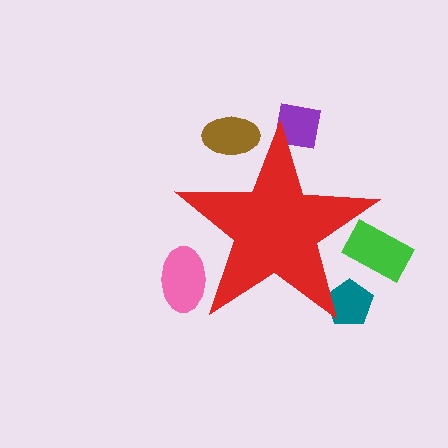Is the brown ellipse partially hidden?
Yes, the brown ellipse is partially hidden behind the red star.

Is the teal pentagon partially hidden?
Yes, the teal pentagon is partially hidden behind the red star.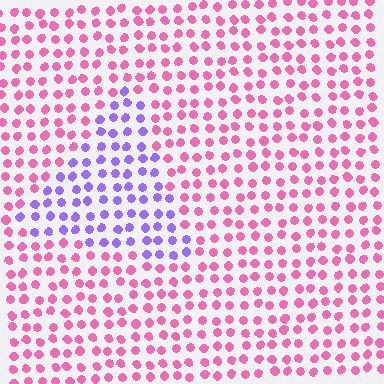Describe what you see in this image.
The image is filled with small pink elements in a uniform arrangement. A triangle-shaped region is visible where the elements are tinted to a slightly different hue, forming a subtle color boundary.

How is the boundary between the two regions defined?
The boundary is defined purely by a slight shift in hue (about 64 degrees). Spacing, size, and orientation are identical on both sides.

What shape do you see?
I see a triangle.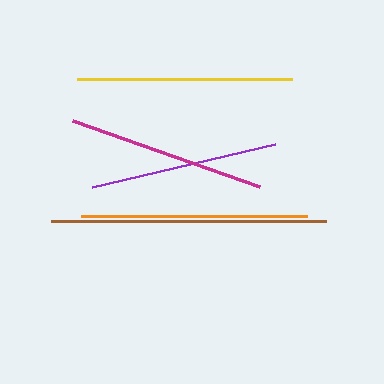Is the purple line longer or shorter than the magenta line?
The magenta line is longer than the purple line.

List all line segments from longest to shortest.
From longest to shortest: brown, orange, yellow, magenta, purple.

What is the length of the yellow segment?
The yellow segment is approximately 215 pixels long.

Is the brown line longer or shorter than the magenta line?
The brown line is longer than the magenta line.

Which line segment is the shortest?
The purple line is the shortest at approximately 188 pixels.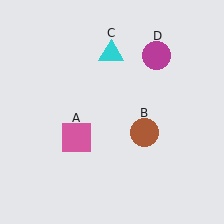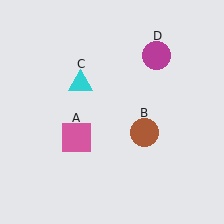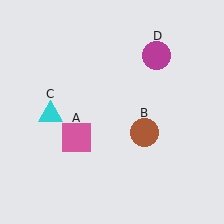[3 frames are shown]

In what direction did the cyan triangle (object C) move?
The cyan triangle (object C) moved down and to the left.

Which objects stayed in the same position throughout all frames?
Pink square (object A) and brown circle (object B) and magenta circle (object D) remained stationary.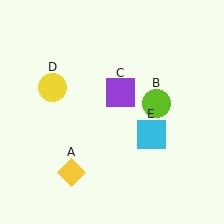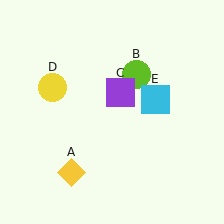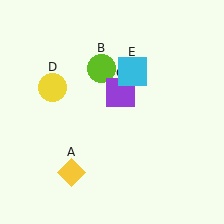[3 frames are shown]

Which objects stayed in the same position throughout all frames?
Yellow diamond (object A) and purple square (object C) and yellow circle (object D) remained stationary.